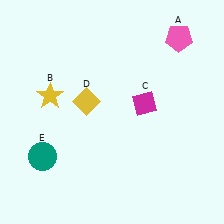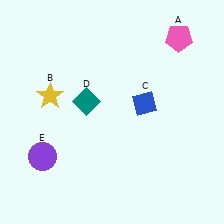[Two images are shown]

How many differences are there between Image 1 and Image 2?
There are 3 differences between the two images.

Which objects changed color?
C changed from magenta to blue. D changed from yellow to teal. E changed from teal to purple.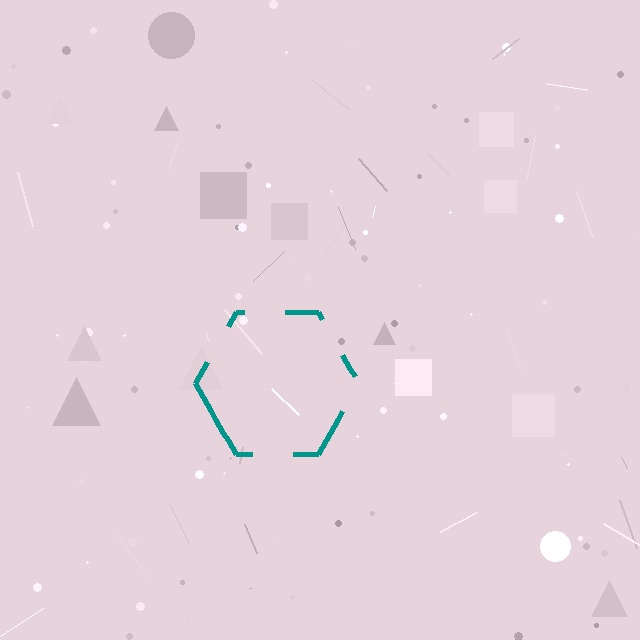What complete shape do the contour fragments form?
The contour fragments form a hexagon.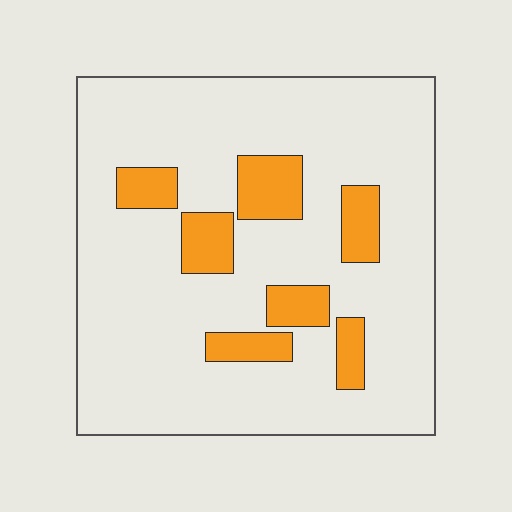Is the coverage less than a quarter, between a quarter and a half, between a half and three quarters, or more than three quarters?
Less than a quarter.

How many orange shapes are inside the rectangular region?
7.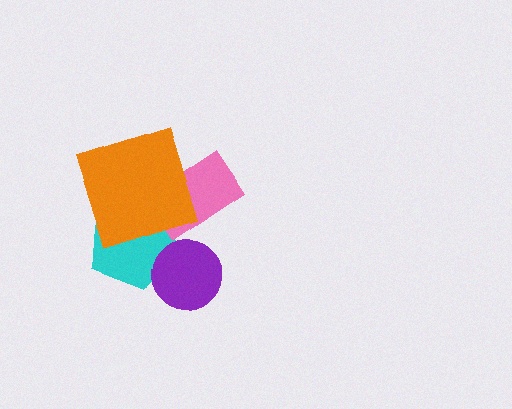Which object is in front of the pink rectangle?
The orange square is in front of the pink rectangle.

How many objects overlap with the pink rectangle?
2 objects overlap with the pink rectangle.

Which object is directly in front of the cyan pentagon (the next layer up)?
The pink rectangle is directly in front of the cyan pentagon.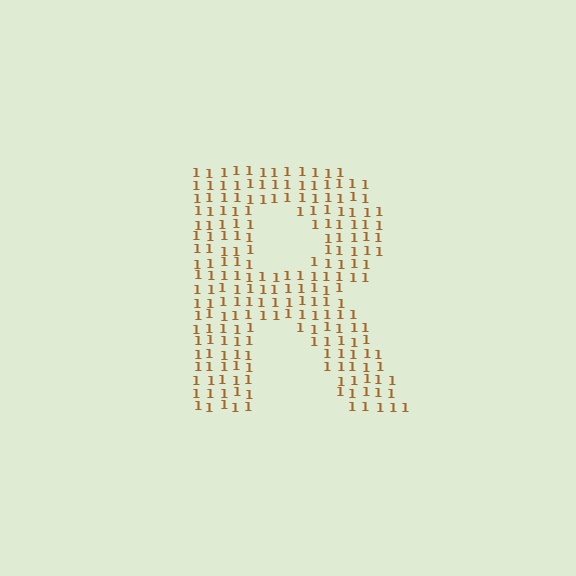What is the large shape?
The large shape is the letter R.